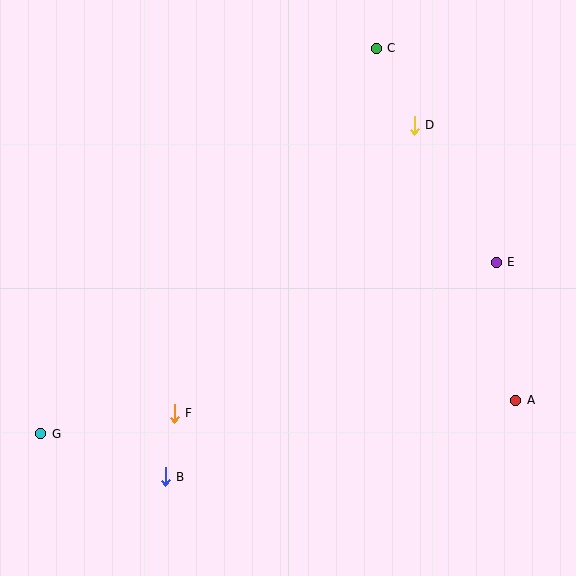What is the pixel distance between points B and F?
The distance between B and F is 64 pixels.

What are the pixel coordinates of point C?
Point C is at (376, 48).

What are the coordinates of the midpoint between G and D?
The midpoint between G and D is at (228, 279).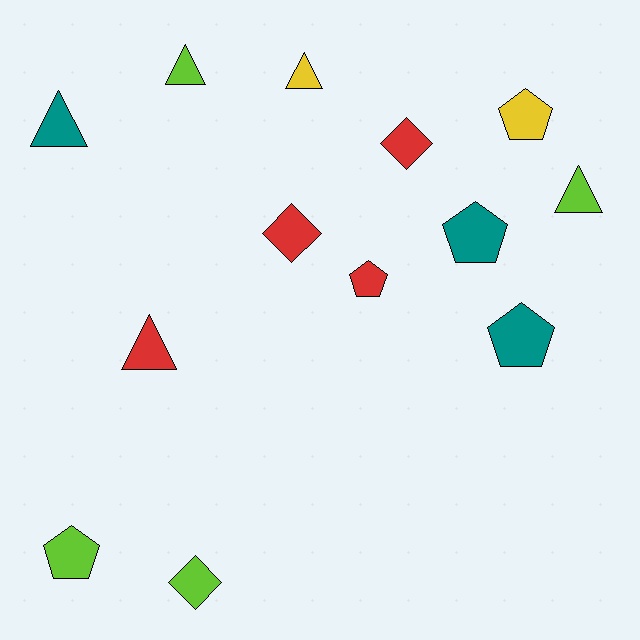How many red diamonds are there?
There are 2 red diamonds.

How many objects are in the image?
There are 13 objects.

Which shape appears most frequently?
Triangle, with 5 objects.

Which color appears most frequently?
Lime, with 4 objects.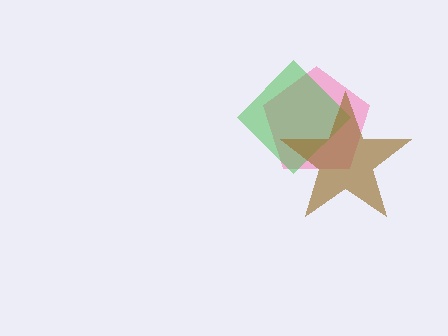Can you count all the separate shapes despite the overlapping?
Yes, there are 3 separate shapes.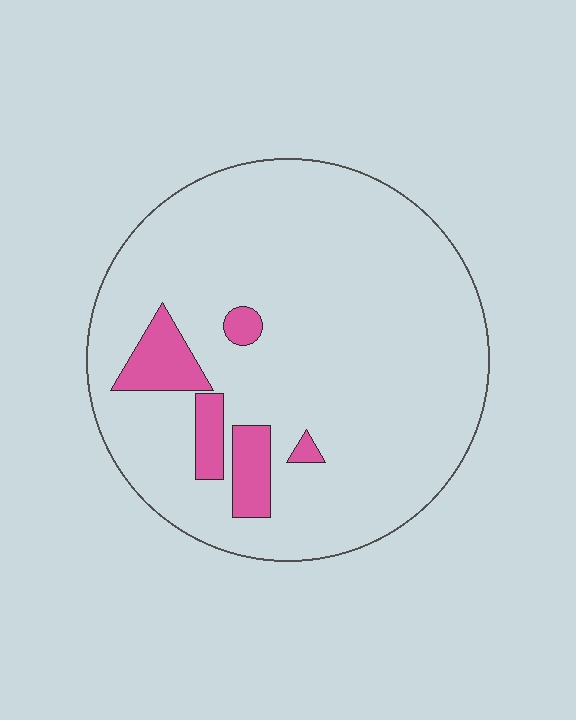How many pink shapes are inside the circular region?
5.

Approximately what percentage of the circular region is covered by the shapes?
Approximately 10%.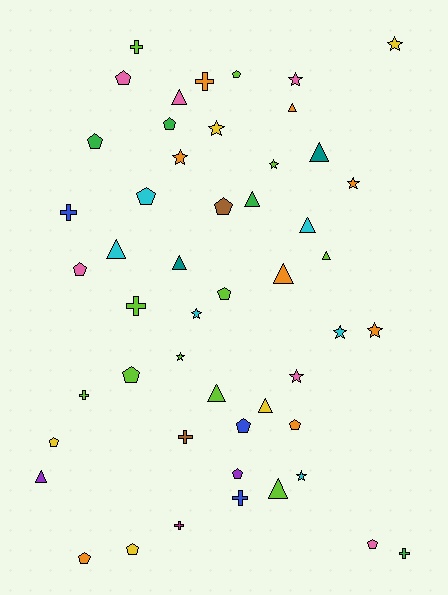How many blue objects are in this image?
There are 3 blue objects.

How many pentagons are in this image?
There are 16 pentagons.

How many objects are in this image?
There are 50 objects.